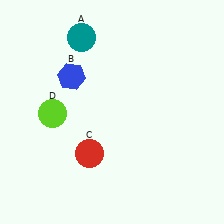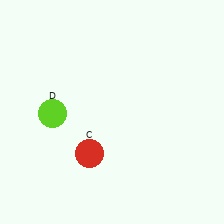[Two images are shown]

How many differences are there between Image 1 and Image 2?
There are 2 differences between the two images.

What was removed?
The teal circle (A), the blue hexagon (B) were removed in Image 2.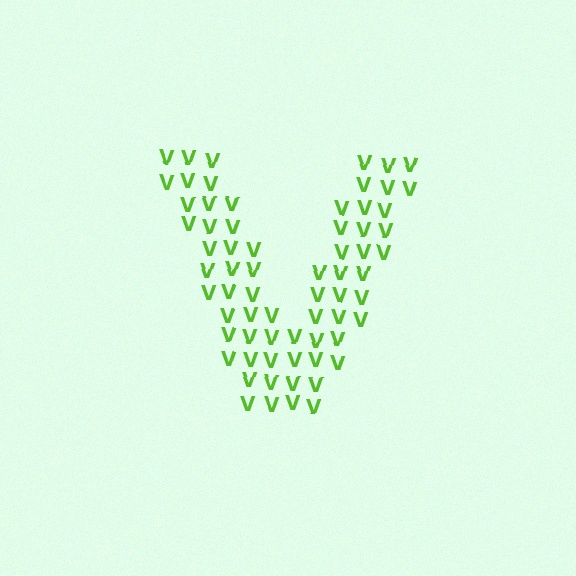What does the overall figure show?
The overall figure shows the letter V.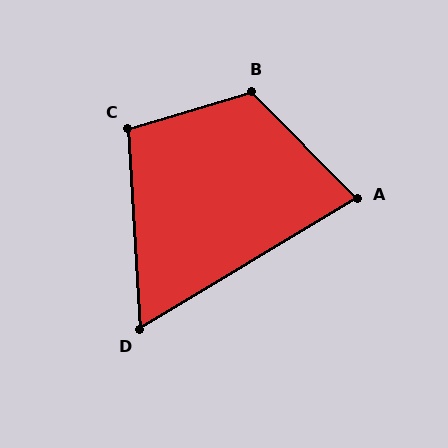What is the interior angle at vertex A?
Approximately 76 degrees (acute).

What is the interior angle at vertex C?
Approximately 104 degrees (obtuse).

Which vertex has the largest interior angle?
B, at approximately 118 degrees.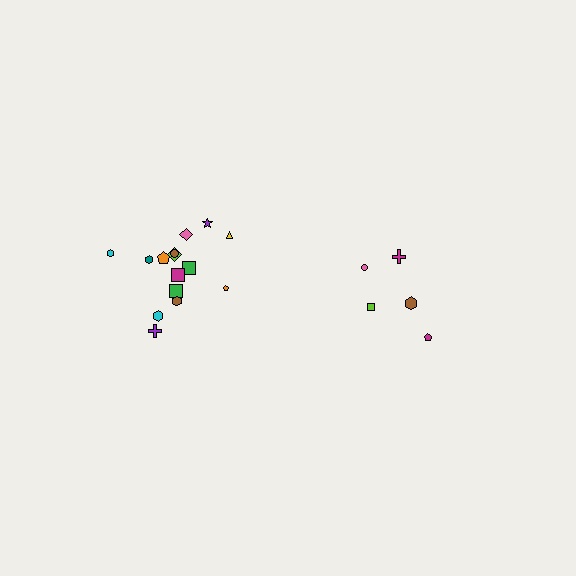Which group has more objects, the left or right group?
The left group.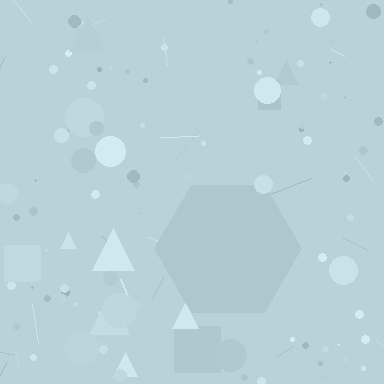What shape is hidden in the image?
A hexagon is hidden in the image.